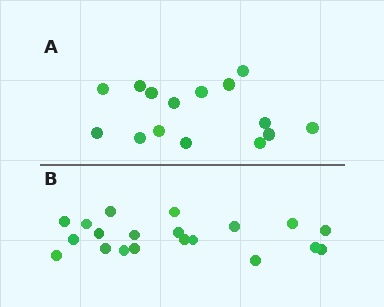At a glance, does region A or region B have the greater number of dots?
Region B (the bottom region) has more dots.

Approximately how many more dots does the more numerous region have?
Region B has about 5 more dots than region A.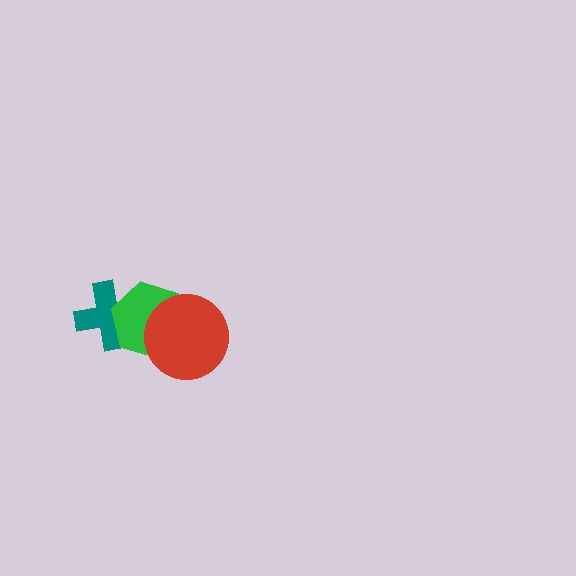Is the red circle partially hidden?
No, no other shape covers it.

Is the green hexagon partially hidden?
Yes, it is partially covered by another shape.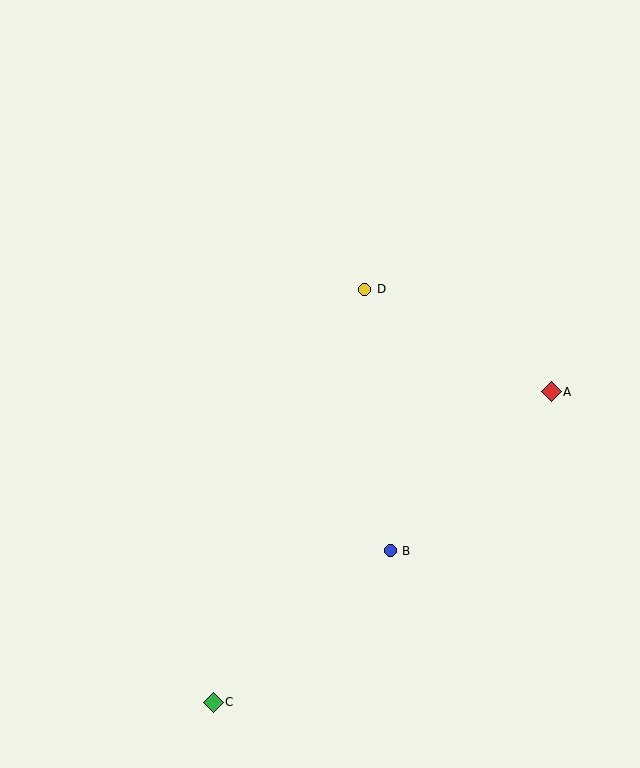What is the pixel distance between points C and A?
The distance between C and A is 459 pixels.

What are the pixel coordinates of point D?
Point D is at (365, 289).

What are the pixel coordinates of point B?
Point B is at (390, 551).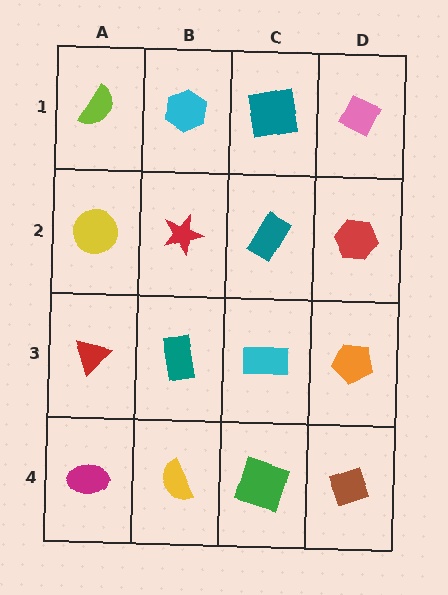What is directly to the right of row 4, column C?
A brown diamond.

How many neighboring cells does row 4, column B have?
3.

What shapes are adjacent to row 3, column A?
A yellow circle (row 2, column A), a magenta ellipse (row 4, column A), a teal rectangle (row 3, column B).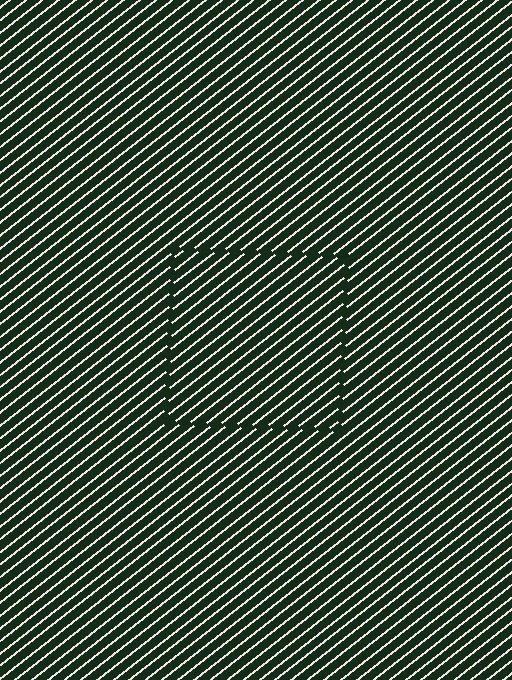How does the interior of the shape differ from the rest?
The interior of the shape contains the same grating, shifted by half a period — the contour is defined by the phase discontinuity where line-ends from the inner and outer gratings abut.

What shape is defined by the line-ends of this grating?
An illusory square. The interior of the shape contains the same grating, shifted by half a period — the contour is defined by the phase discontinuity where line-ends from the inner and outer gratings abut.